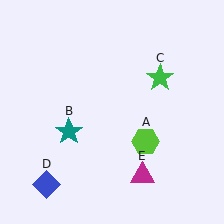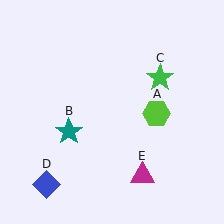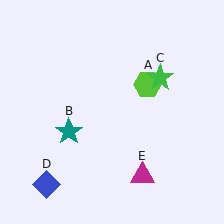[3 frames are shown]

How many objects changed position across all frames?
1 object changed position: lime hexagon (object A).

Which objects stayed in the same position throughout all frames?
Teal star (object B) and green star (object C) and blue diamond (object D) and magenta triangle (object E) remained stationary.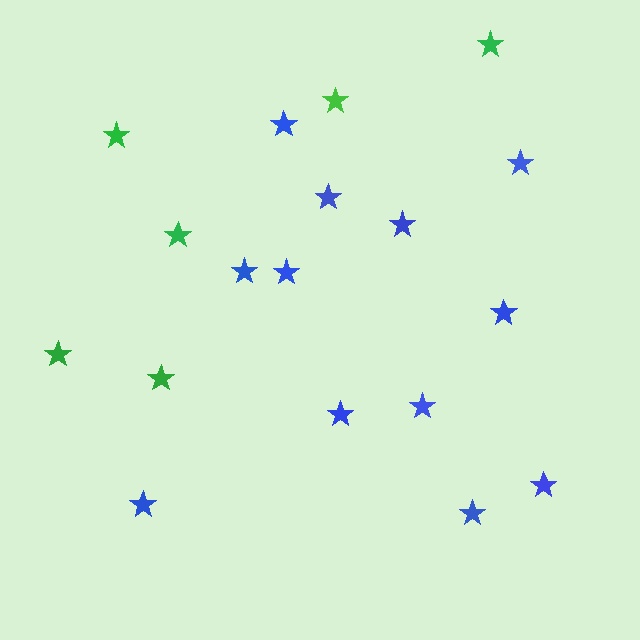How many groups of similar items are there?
There are 2 groups: one group of green stars (6) and one group of blue stars (12).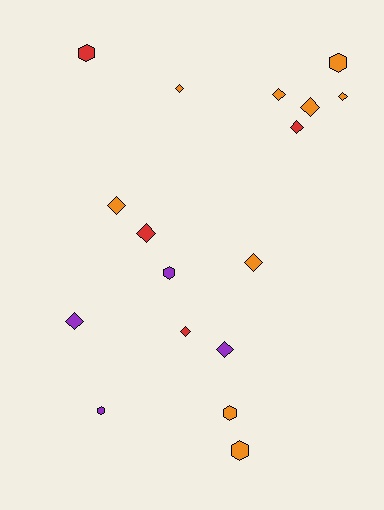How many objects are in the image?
There are 17 objects.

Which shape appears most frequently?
Diamond, with 11 objects.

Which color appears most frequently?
Orange, with 9 objects.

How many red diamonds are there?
There are 3 red diamonds.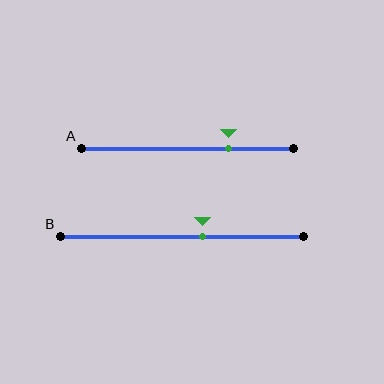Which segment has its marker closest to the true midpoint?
Segment B has its marker closest to the true midpoint.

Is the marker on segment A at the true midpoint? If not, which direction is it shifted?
No, the marker on segment A is shifted to the right by about 19% of the segment length.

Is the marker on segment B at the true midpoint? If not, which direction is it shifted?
No, the marker on segment B is shifted to the right by about 8% of the segment length.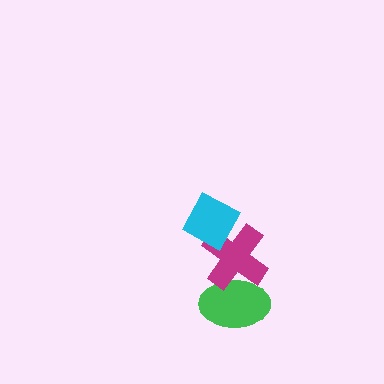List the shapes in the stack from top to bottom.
From top to bottom: the cyan diamond, the magenta cross, the green ellipse.